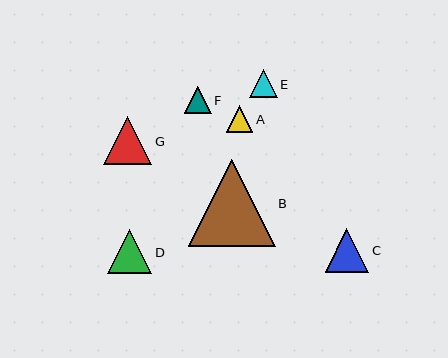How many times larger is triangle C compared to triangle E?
Triangle C is approximately 1.6 times the size of triangle E.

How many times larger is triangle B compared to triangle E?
Triangle B is approximately 3.1 times the size of triangle E.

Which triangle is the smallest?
Triangle A is the smallest with a size of approximately 26 pixels.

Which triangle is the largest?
Triangle B is the largest with a size of approximately 87 pixels.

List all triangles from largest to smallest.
From largest to smallest: B, G, D, C, E, F, A.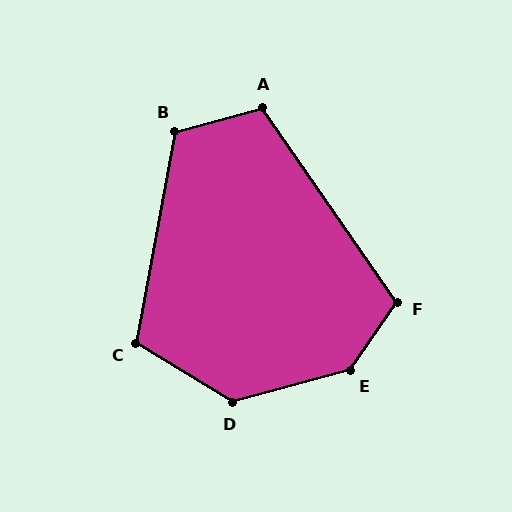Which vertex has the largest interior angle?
E, at approximately 140 degrees.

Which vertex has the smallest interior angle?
A, at approximately 109 degrees.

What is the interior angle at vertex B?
Approximately 116 degrees (obtuse).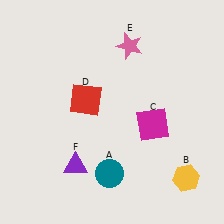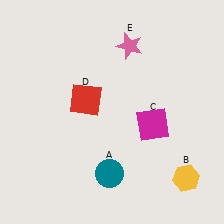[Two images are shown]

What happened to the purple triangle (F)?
The purple triangle (F) was removed in Image 2. It was in the bottom-left area of Image 1.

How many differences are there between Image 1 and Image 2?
There is 1 difference between the two images.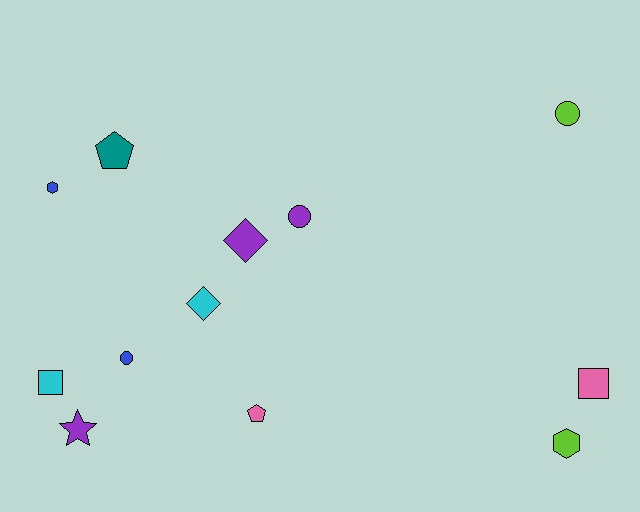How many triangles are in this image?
There are no triangles.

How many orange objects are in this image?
There are no orange objects.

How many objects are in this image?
There are 12 objects.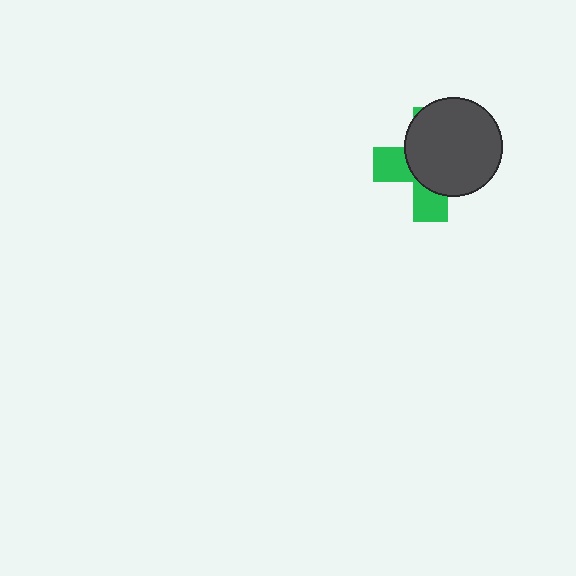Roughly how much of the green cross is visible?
A small part of it is visible (roughly 35%).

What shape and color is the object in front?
The object in front is a dark gray circle.